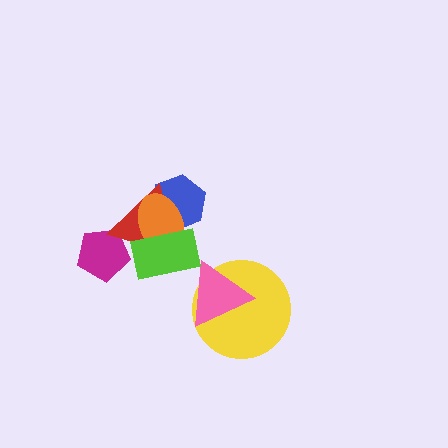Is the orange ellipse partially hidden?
Yes, it is partially covered by another shape.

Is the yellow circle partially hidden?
Yes, it is partially covered by another shape.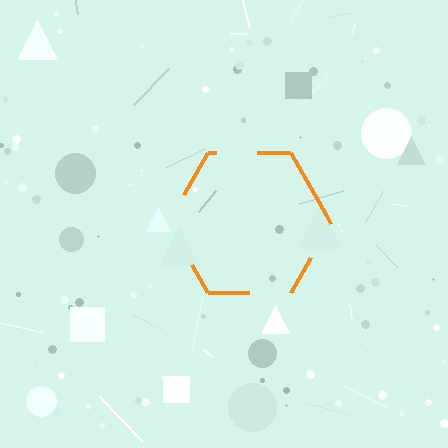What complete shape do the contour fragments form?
The contour fragments form a hexagon.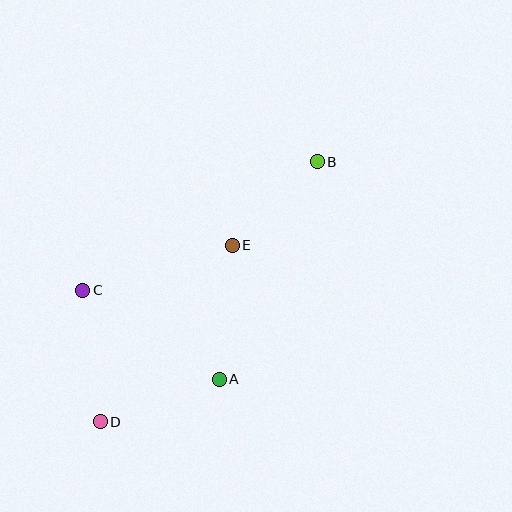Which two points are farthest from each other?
Points B and D are farthest from each other.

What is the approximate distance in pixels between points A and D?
The distance between A and D is approximately 126 pixels.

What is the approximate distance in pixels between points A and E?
The distance between A and E is approximately 135 pixels.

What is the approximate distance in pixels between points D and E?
The distance between D and E is approximately 220 pixels.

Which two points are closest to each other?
Points B and E are closest to each other.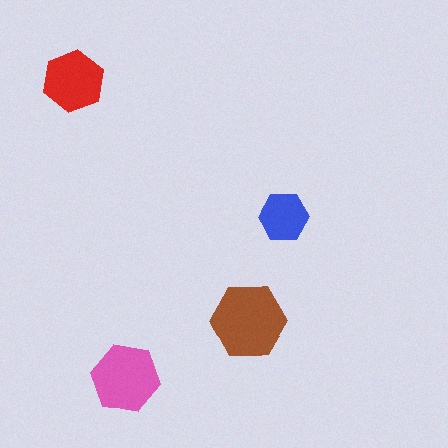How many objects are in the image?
There are 4 objects in the image.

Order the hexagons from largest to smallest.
the brown one, the pink one, the red one, the blue one.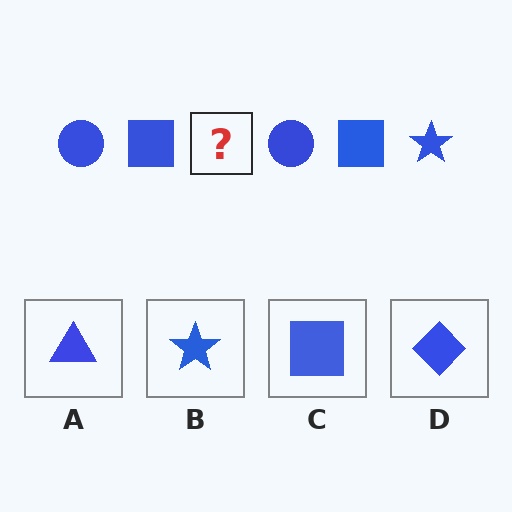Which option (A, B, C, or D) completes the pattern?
B.